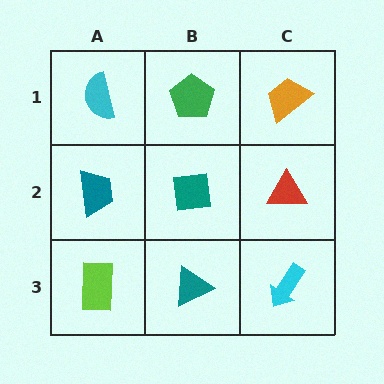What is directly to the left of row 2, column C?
A teal square.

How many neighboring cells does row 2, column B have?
4.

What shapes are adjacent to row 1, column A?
A teal trapezoid (row 2, column A), a green pentagon (row 1, column B).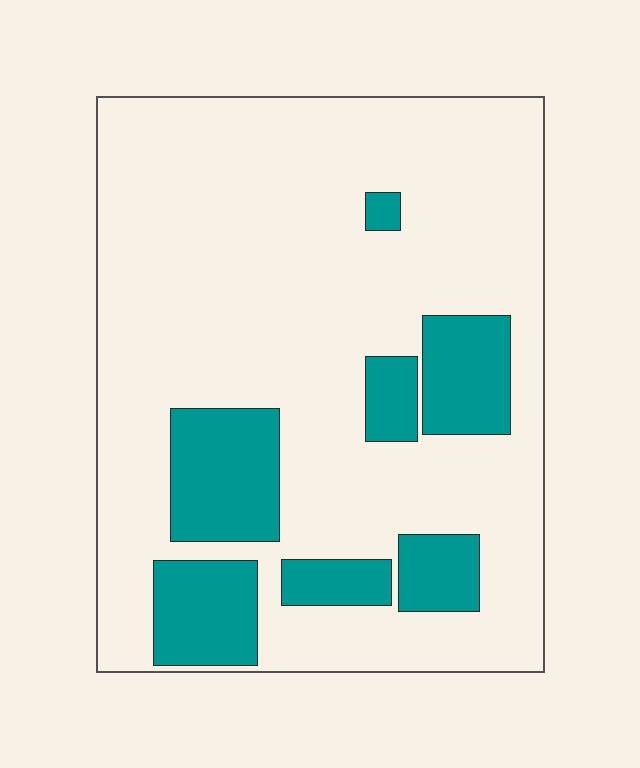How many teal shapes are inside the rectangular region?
7.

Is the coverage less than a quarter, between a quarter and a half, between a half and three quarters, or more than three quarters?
Less than a quarter.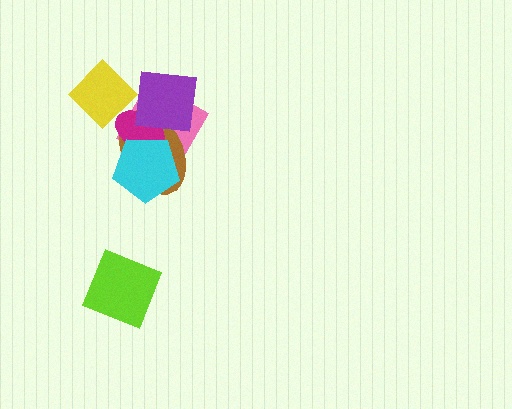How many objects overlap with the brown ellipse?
4 objects overlap with the brown ellipse.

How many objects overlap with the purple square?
3 objects overlap with the purple square.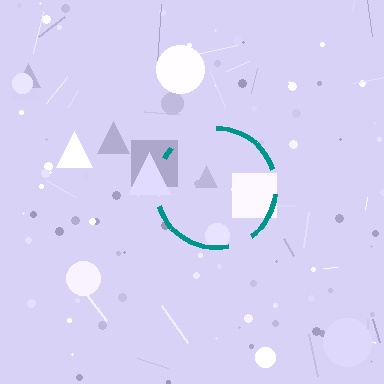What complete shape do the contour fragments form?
The contour fragments form a circle.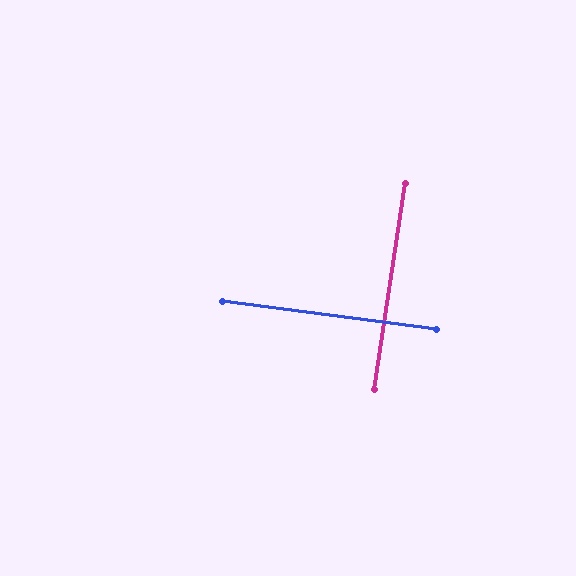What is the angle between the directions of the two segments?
Approximately 89 degrees.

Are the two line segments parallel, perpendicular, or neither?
Perpendicular — they meet at approximately 89°.